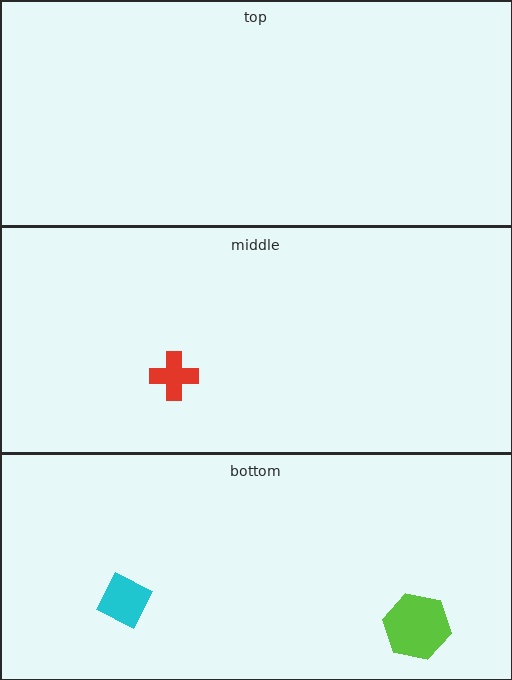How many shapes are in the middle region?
1.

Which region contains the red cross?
The middle region.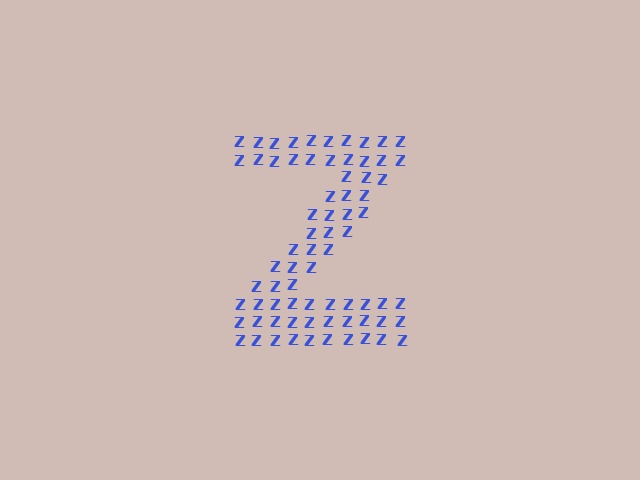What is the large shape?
The large shape is the letter Z.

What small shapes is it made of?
It is made of small letter Z's.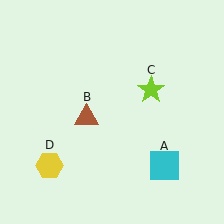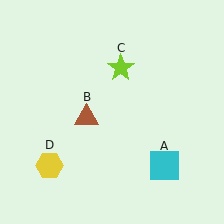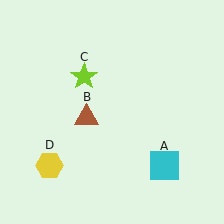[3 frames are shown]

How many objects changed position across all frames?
1 object changed position: lime star (object C).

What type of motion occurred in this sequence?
The lime star (object C) rotated counterclockwise around the center of the scene.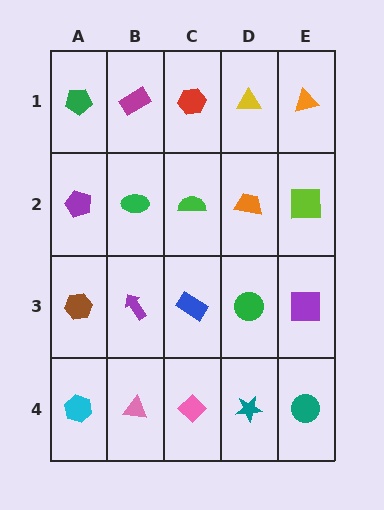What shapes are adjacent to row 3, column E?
A lime square (row 2, column E), a teal circle (row 4, column E), a green circle (row 3, column D).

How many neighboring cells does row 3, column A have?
3.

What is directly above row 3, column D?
An orange trapezoid.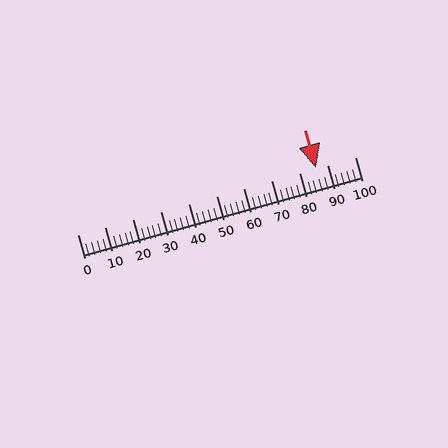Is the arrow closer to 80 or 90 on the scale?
The arrow is closer to 90.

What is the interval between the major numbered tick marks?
The major tick marks are spaced 10 units apart.